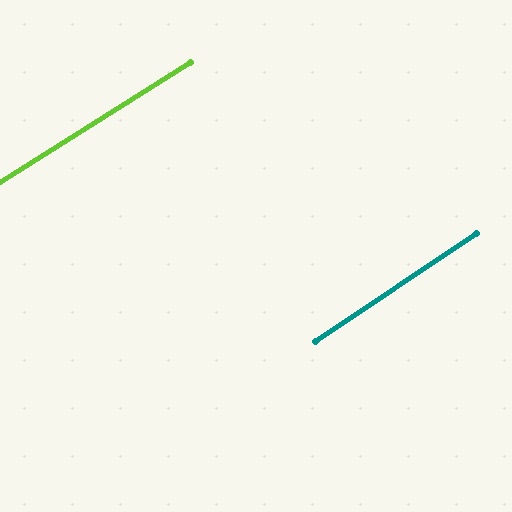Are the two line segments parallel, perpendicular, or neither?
Parallel — their directions differ by only 1.8°.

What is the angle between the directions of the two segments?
Approximately 2 degrees.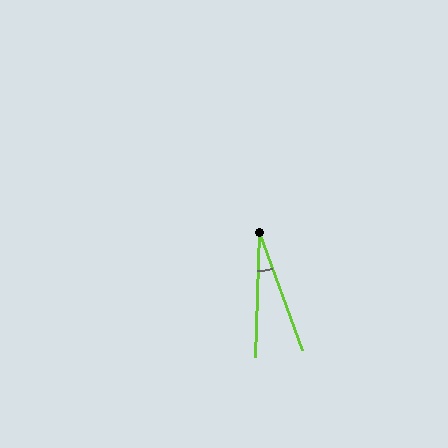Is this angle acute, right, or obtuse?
It is acute.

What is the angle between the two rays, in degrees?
Approximately 22 degrees.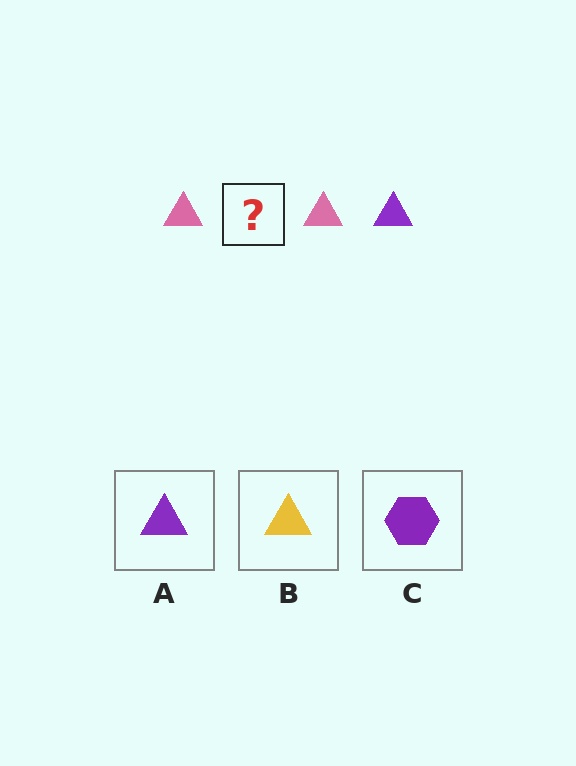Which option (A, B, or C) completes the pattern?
A.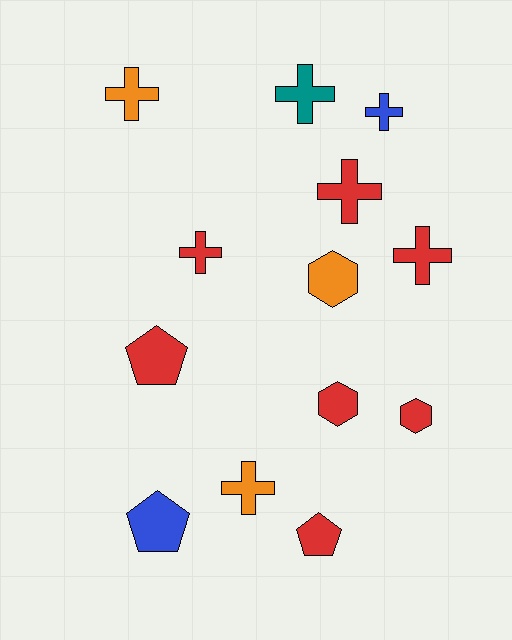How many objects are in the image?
There are 13 objects.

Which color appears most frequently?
Red, with 7 objects.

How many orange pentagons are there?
There are no orange pentagons.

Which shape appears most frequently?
Cross, with 7 objects.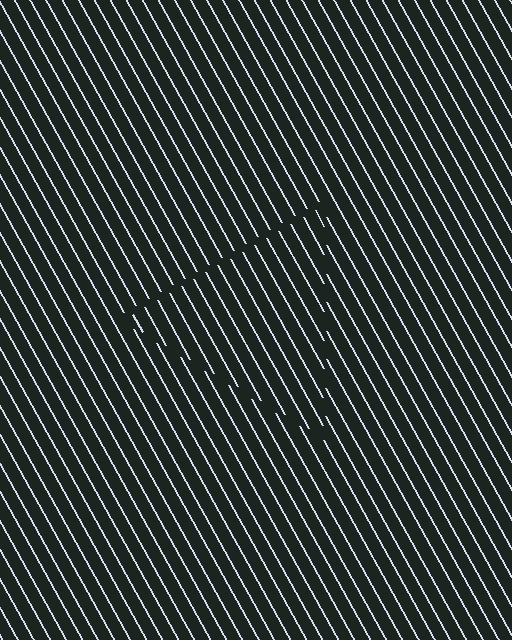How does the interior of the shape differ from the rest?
The interior of the shape contains the same grating, shifted by half a period — the contour is defined by the phase discontinuity where line-ends from the inner and outer gratings abut.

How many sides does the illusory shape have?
3 sides — the line-ends trace a triangle.